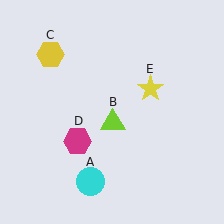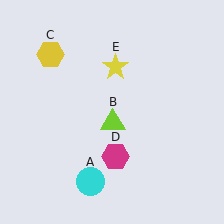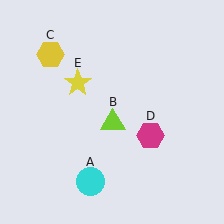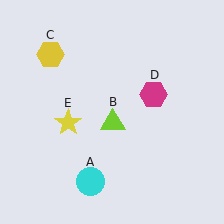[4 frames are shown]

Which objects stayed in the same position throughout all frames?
Cyan circle (object A) and lime triangle (object B) and yellow hexagon (object C) remained stationary.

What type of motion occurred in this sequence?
The magenta hexagon (object D), yellow star (object E) rotated counterclockwise around the center of the scene.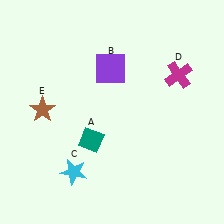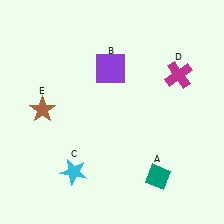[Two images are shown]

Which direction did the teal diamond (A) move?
The teal diamond (A) moved right.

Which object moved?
The teal diamond (A) moved right.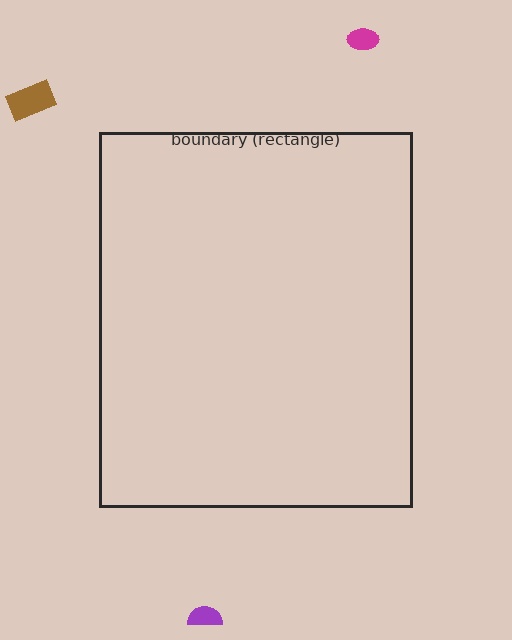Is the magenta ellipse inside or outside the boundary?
Outside.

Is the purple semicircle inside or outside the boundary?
Outside.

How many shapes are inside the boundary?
0 inside, 3 outside.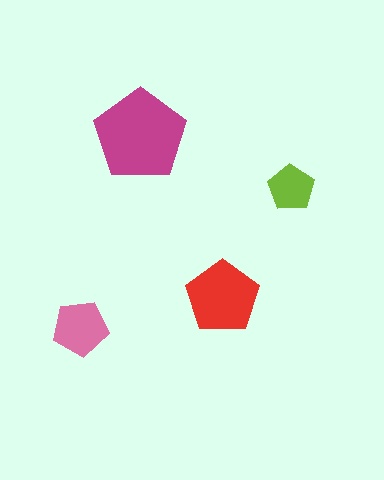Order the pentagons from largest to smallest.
the magenta one, the red one, the pink one, the lime one.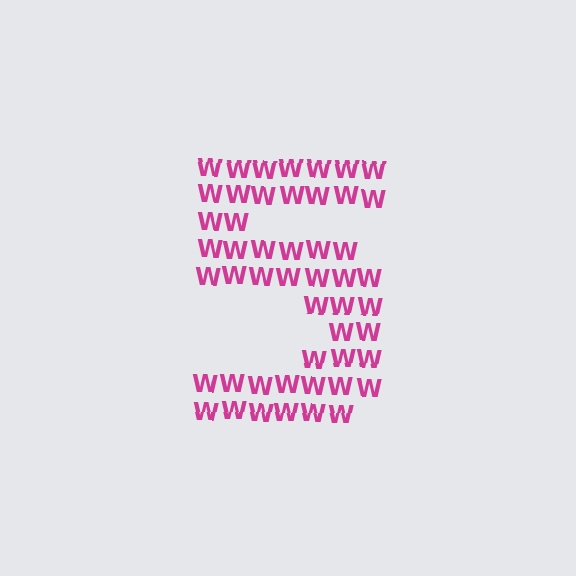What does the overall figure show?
The overall figure shows the digit 5.